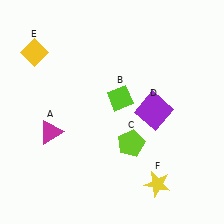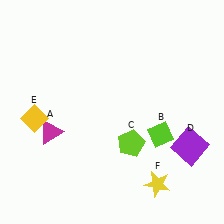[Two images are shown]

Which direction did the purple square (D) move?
The purple square (D) moved right.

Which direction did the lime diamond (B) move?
The lime diamond (B) moved right.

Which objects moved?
The objects that moved are: the lime diamond (B), the purple square (D), the yellow diamond (E).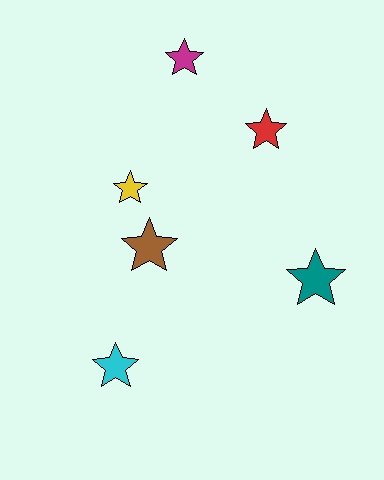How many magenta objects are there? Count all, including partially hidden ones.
There is 1 magenta object.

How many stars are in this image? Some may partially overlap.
There are 6 stars.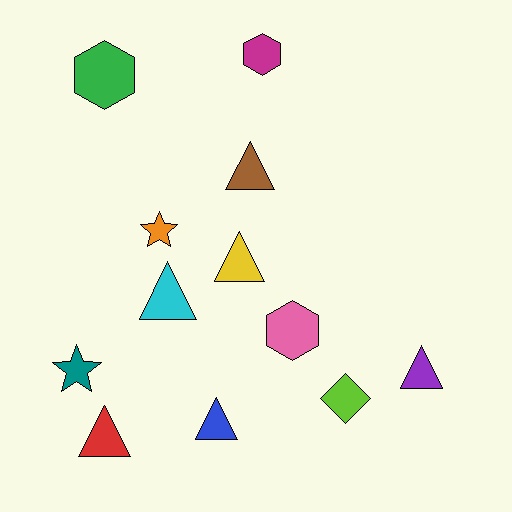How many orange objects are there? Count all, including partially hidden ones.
There is 1 orange object.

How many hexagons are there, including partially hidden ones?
There are 3 hexagons.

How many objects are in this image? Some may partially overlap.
There are 12 objects.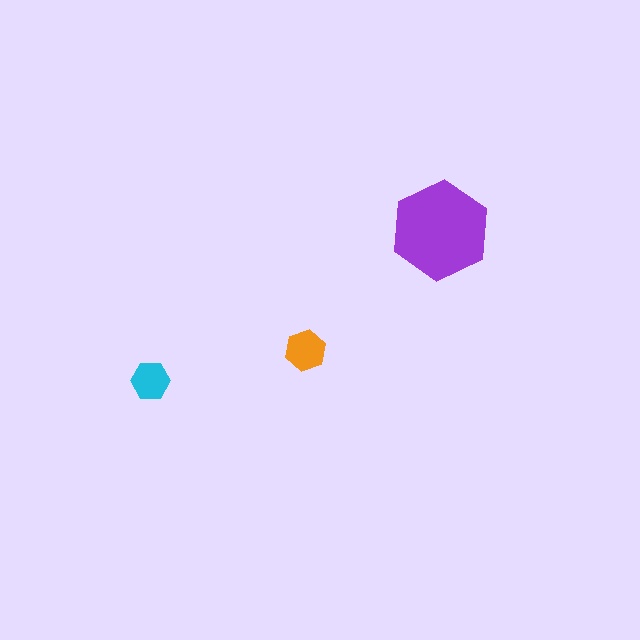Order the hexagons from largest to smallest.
the purple one, the orange one, the cyan one.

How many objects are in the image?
There are 3 objects in the image.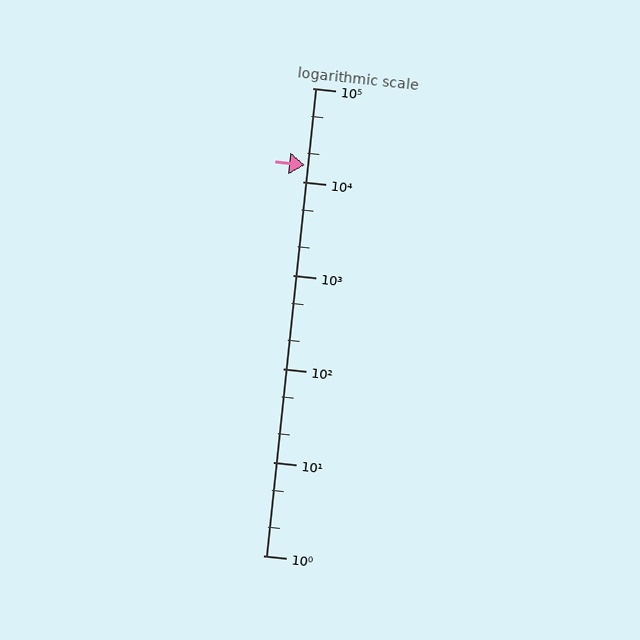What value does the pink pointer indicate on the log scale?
The pointer indicates approximately 15000.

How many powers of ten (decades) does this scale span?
The scale spans 5 decades, from 1 to 100000.